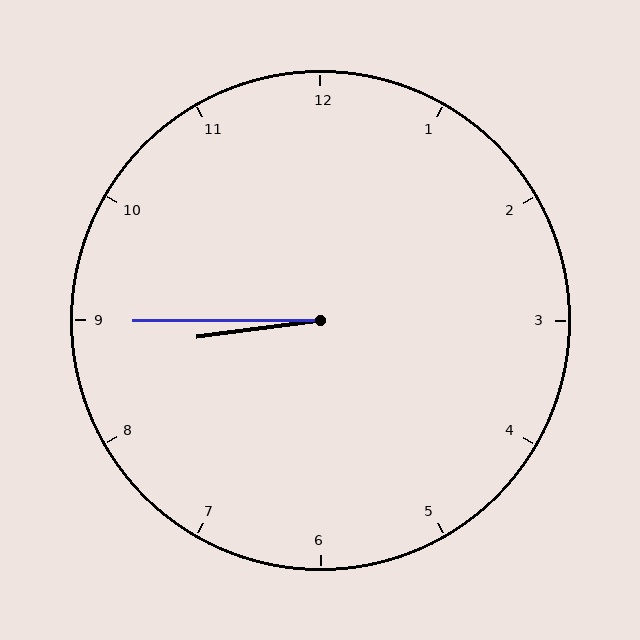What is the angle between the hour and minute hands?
Approximately 8 degrees.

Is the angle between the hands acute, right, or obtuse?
It is acute.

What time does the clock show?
8:45.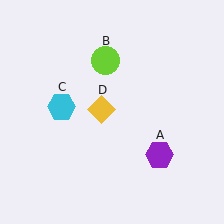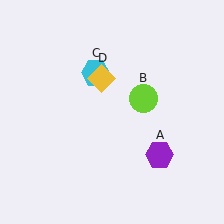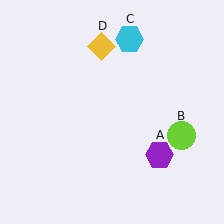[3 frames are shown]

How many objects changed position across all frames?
3 objects changed position: lime circle (object B), cyan hexagon (object C), yellow diamond (object D).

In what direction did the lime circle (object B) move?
The lime circle (object B) moved down and to the right.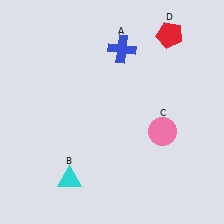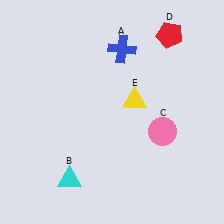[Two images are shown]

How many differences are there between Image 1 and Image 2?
There is 1 difference between the two images.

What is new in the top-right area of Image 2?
A yellow triangle (E) was added in the top-right area of Image 2.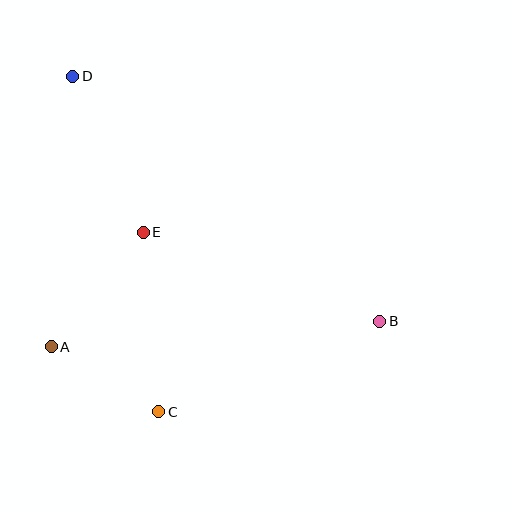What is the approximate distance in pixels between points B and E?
The distance between B and E is approximately 253 pixels.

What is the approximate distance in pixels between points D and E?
The distance between D and E is approximately 171 pixels.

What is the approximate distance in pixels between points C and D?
The distance between C and D is approximately 347 pixels.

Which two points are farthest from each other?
Points B and D are farthest from each other.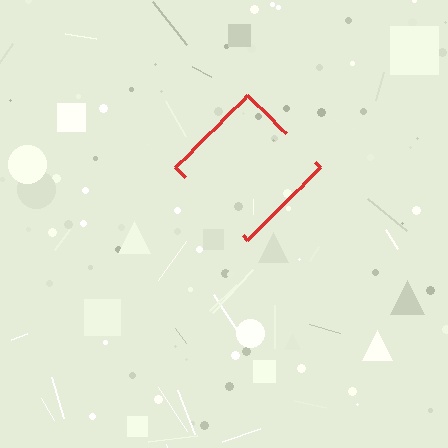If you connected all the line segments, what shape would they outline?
They would outline a diamond.